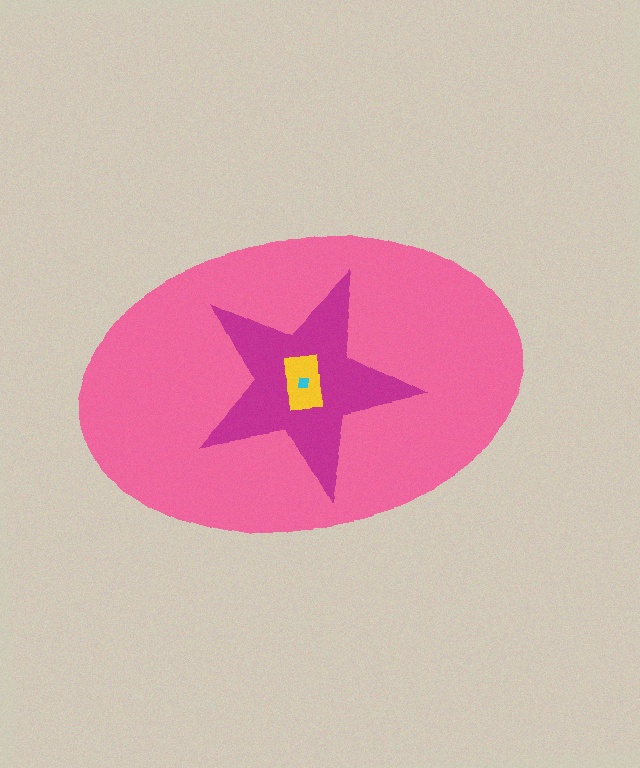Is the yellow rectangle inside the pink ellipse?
Yes.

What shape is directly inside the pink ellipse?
The magenta star.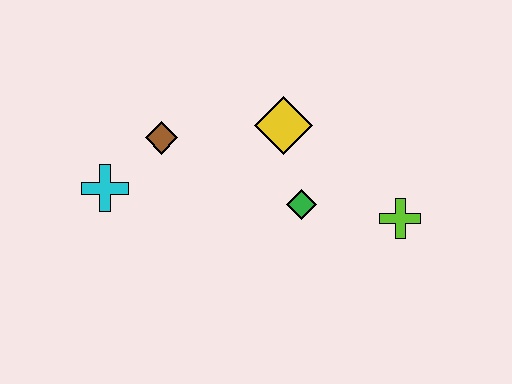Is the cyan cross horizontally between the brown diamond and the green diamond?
No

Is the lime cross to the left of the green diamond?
No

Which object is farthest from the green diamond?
The cyan cross is farthest from the green diamond.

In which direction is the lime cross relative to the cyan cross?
The lime cross is to the right of the cyan cross.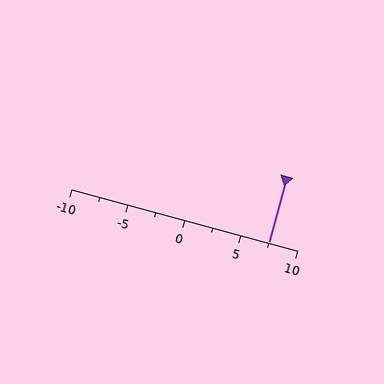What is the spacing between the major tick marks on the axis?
The major ticks are spaced 5 apart.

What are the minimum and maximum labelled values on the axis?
The axis runs from -10 to 10.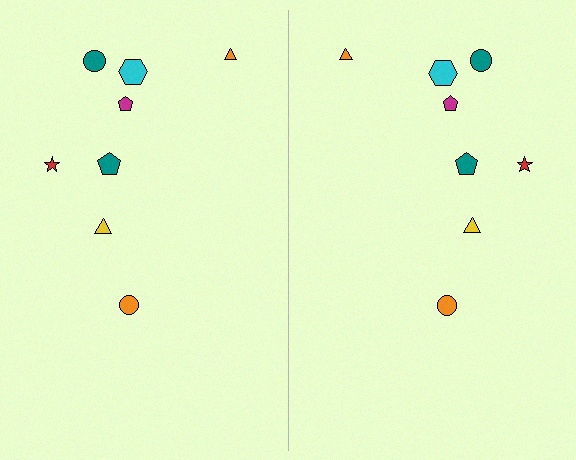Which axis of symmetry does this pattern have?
The pattern has a vertical axis of symmetry running through the center of the image.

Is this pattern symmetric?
Yes, this pattern has bilateral (reflection) symmetry.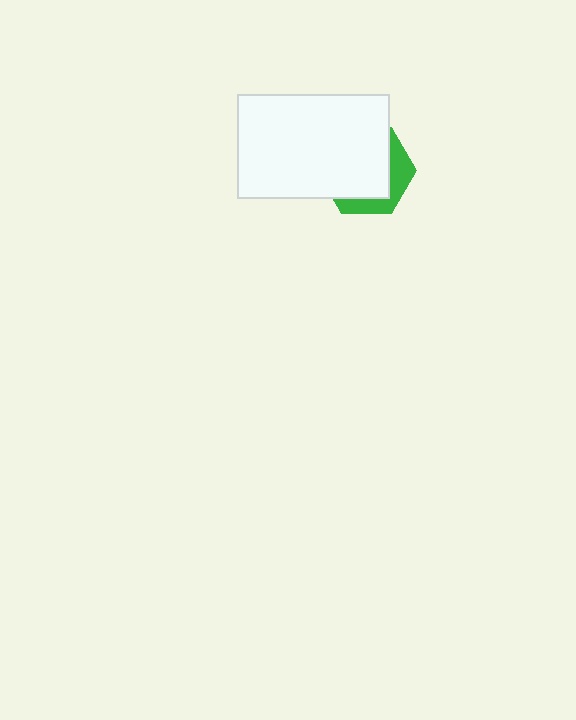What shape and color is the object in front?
The object in front is a white rectangle.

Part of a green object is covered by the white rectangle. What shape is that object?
It is a hexagon.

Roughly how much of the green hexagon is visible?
A small part of it is visible (roughly 31%).